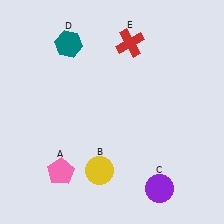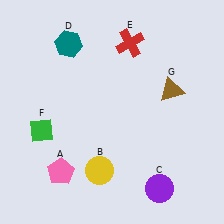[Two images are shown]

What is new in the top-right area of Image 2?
A brown triangle (G) was added in the top-right area of Image 2.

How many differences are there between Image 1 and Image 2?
There are 2 differences between the two images.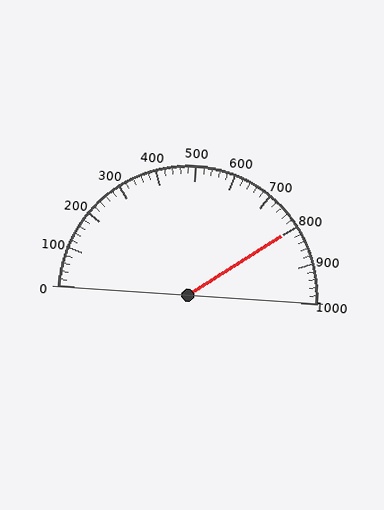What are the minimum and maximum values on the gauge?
The gauge ranges from 0 to 1000.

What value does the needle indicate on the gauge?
The needle indicates approximately 800.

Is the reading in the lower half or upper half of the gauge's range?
The reading is in the upper half of the range (0 to 1000).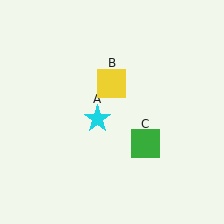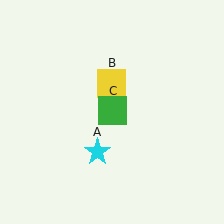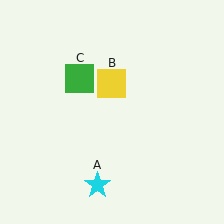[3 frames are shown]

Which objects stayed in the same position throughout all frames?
Yellow square (object B) remained stationary.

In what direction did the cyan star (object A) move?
The cyan star (object A) moved down.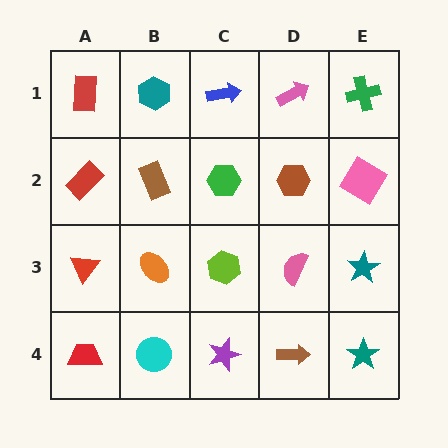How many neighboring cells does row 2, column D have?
4.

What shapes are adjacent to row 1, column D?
A brown hexagon (row 2, column D), a blue arrow (row 1, column C), a green cross (row 1, column E).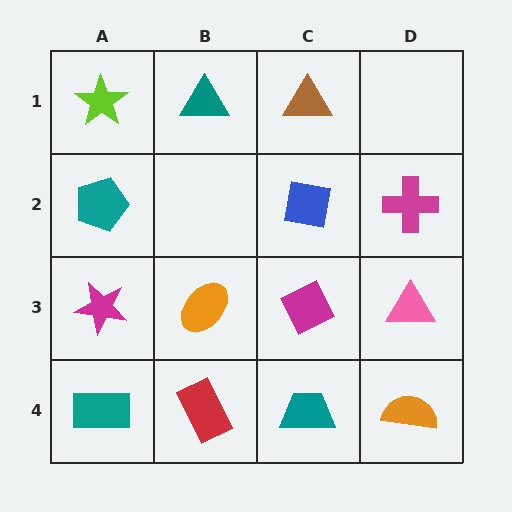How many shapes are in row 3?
4 shapes.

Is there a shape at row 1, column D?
No, that cell is empty.